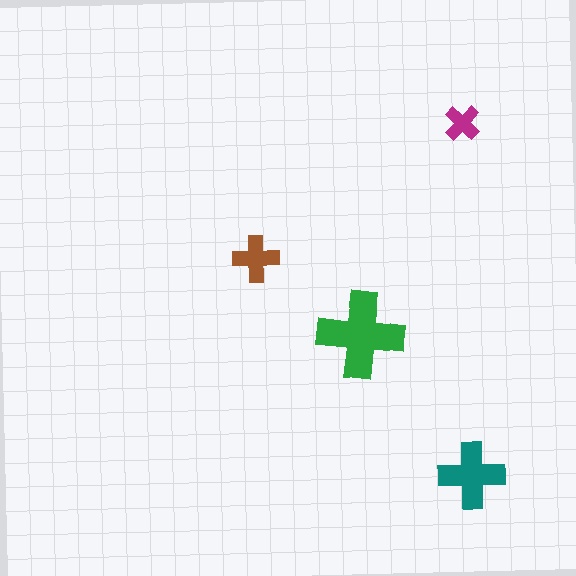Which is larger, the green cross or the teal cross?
The green one.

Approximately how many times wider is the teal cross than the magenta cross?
About 2 times wider.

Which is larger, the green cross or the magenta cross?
The green one.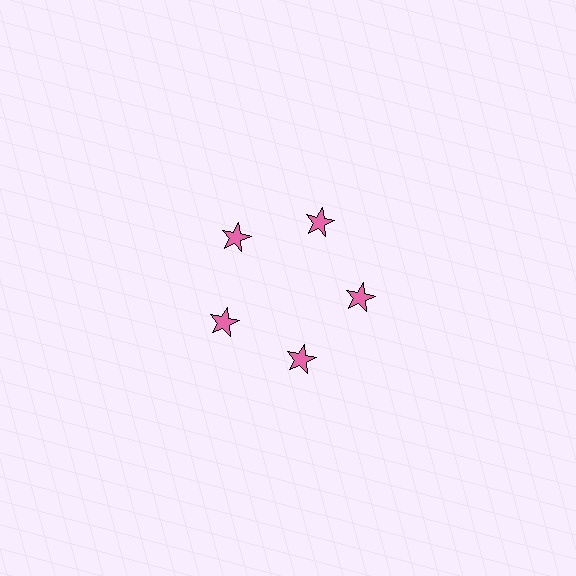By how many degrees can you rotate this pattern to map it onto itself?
The pattern maps onto itself every 72 degrees of rotation.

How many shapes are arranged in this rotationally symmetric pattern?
There are 5 shapes, arranged in 5 groups of 1.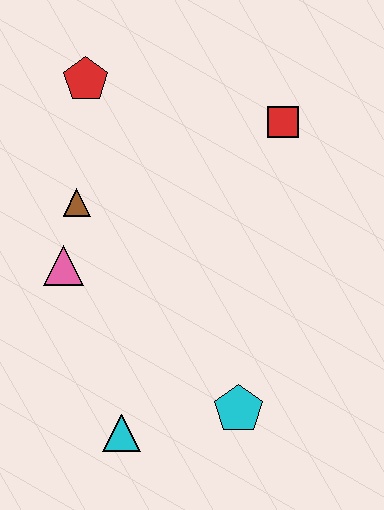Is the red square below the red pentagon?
Yes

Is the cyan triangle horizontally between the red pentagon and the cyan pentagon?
Yes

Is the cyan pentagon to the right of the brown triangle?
Yes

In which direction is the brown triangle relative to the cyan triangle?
The brown triangle is above the cyan triangle.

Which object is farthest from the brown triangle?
The cyan pentagon is farthest from the brown triangle.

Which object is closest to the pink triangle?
The brown triangle is closest to the pink triangle.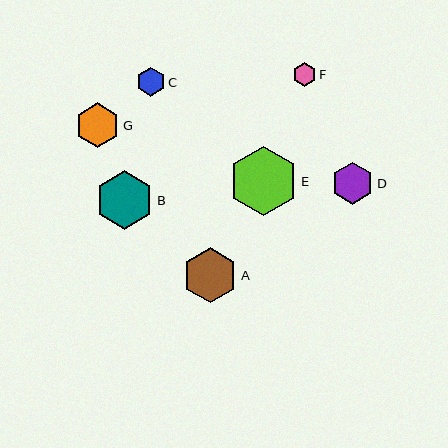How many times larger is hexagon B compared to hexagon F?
Hexagon B is approximately 2.5 times the size of hexagon F.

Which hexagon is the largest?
Hexagon E is the largest with a size of approximately 69 pixels.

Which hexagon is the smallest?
Hexagon F is the smallest with a size of approximately 23 pixels.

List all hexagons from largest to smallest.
From largest to smallest: E, B, A, G, D, C, F.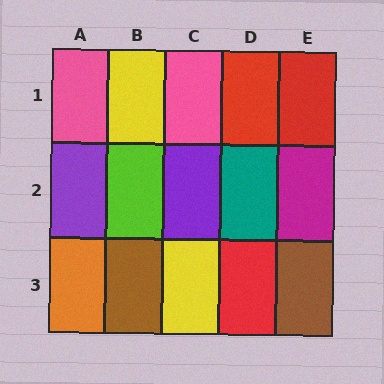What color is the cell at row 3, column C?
Yellow.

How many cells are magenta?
1 cell is magenta.